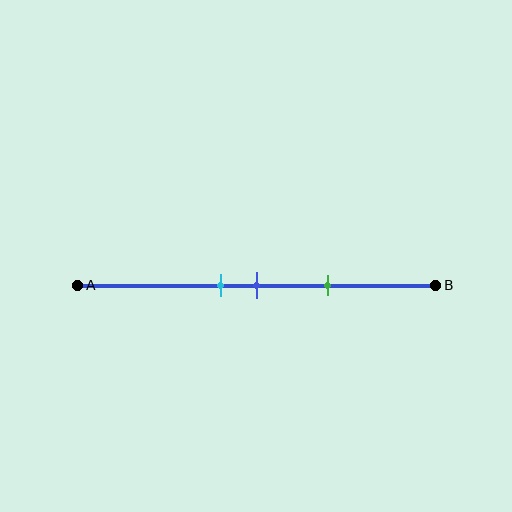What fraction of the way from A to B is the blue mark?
The blue mark is approximately 50% (0.5) of the way from A to B.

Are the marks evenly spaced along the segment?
Yes, the marks are approximately evenly spaced.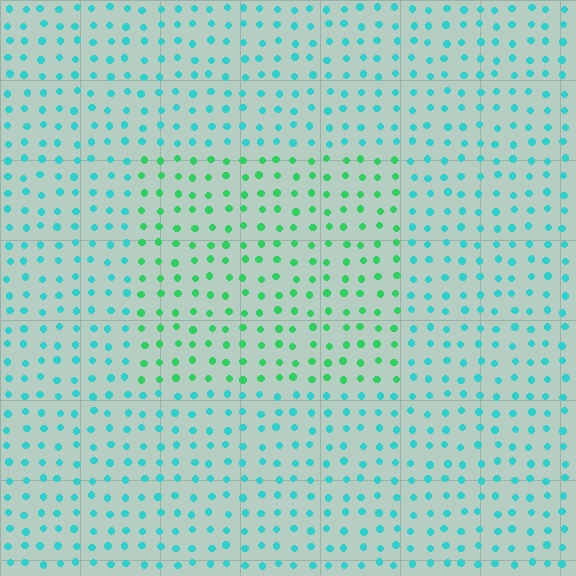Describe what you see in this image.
The image is filled with small cyan elements in a uniform arrangement. A rectangle-shaped region is visible where the elements are tinted to a slightly different hue, forming a subtle color boundary.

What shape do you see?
I see a rectangle.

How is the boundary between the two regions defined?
The boundary is defined purely by a slight shift in hue (about 40 degrees). Spacing, size, and orientation are identical on both sides.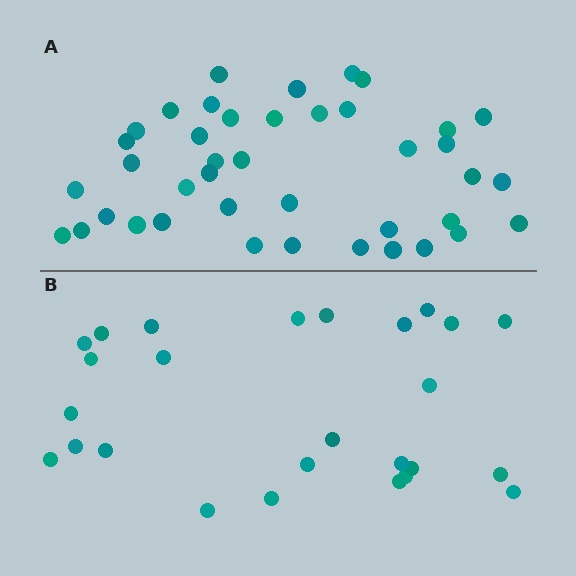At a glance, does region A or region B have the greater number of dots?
Region A (the top region) has more dots.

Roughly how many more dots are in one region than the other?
Region A has approximately 15 more dots than region B.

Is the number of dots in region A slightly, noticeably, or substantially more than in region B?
Region A has substantially more. The ratio is roughly 1.6 to 1.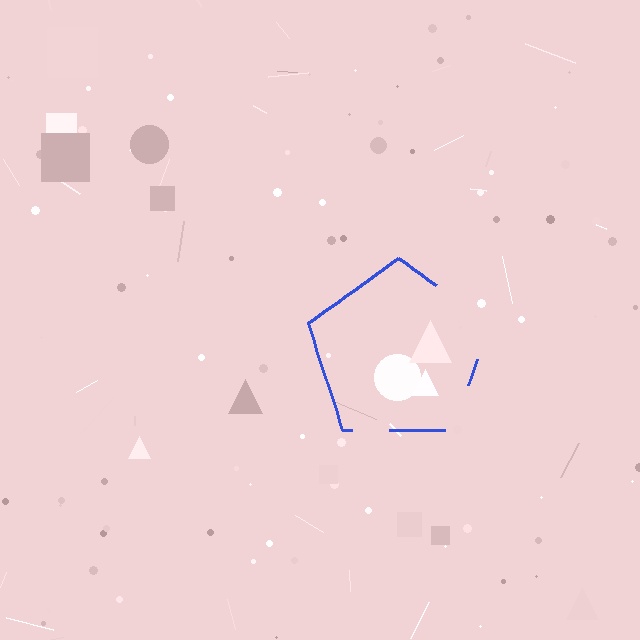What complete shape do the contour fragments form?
The contour fragments form a pentagon.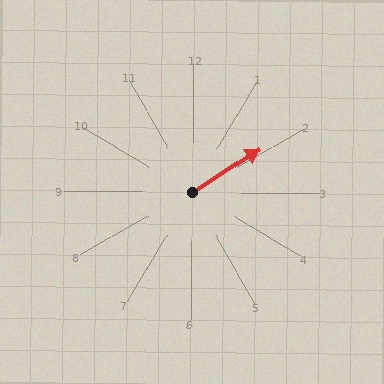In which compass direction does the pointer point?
Northeast.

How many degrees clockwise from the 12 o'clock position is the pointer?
Approximately 57 degrees.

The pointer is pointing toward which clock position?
Roughly 2 o'clock.